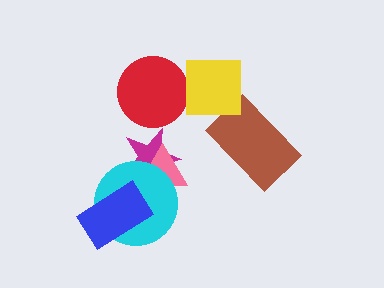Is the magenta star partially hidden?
Yes, it is partially covered by another shape.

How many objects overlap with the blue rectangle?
1 object overlaps with the blue rectangle.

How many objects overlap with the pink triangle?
2 objects overlap with the pink triangle.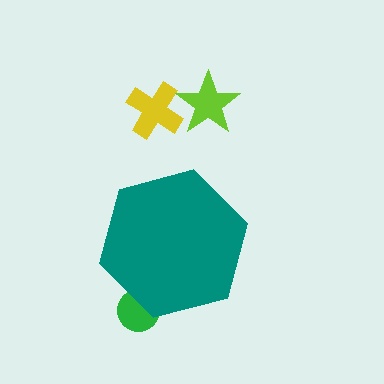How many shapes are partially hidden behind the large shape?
1 shape is partially hidden.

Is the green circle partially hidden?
Yes, the green circle is partially hidden behind the teal hexagon.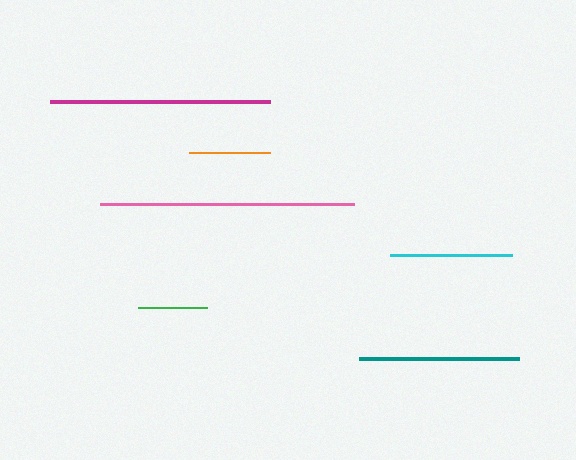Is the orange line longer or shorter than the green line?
The orange line is longer than the green line.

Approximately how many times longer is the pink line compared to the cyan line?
The pink line is approximately 2.1 times the length of the cyan line.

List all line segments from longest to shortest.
From longest to shortest: pink, magenta, teal, cyan, orange, green.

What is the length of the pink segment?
The pink segment is approximately 254 pixels long.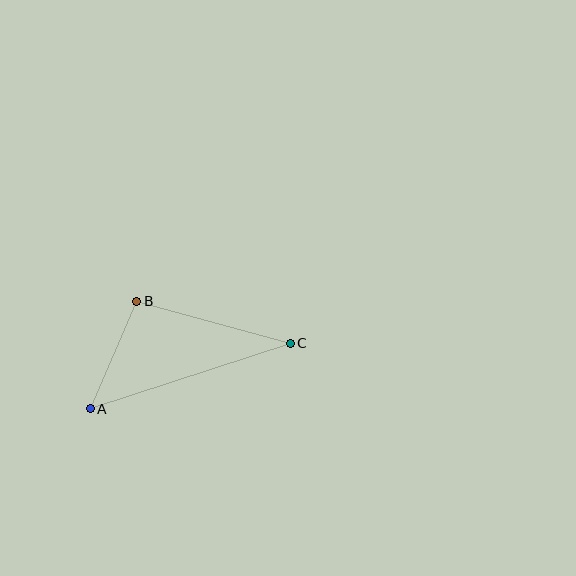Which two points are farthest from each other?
Points A and C are farthest from each other.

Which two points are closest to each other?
Points A and B are closest to each other.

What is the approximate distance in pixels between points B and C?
The distance between B and C is approximately 159 pixels.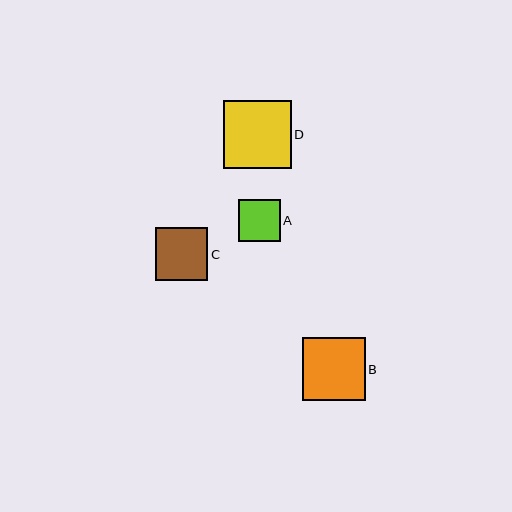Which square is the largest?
Square D is the largest with a size of approximately 68 pixels.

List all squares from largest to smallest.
From largest to smallest: D, B, C, A.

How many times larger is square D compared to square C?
Square D is approximately 1.3 times the size of square C.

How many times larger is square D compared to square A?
Square D is approximately 1.6 times the size of square A.